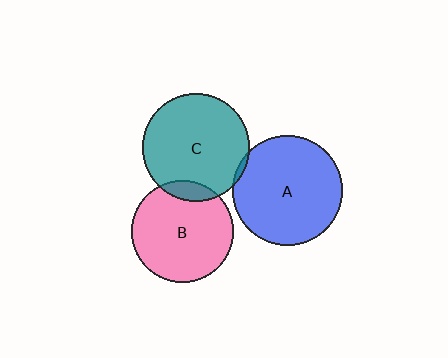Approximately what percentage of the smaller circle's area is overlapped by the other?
Approximately 5%.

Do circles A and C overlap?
Yes.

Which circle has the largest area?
Circle A (blue).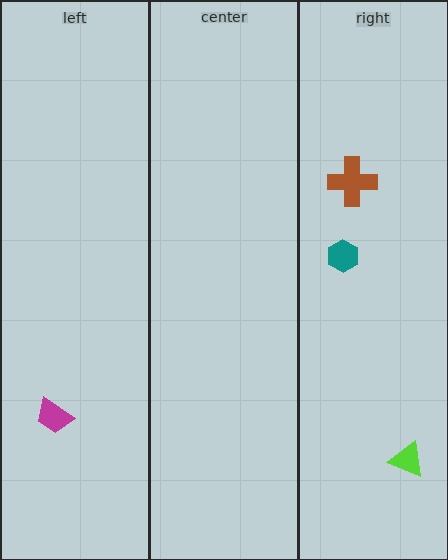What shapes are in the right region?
The brown cross, the lime triangle, the teal hexagon.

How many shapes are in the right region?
3.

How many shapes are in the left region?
1.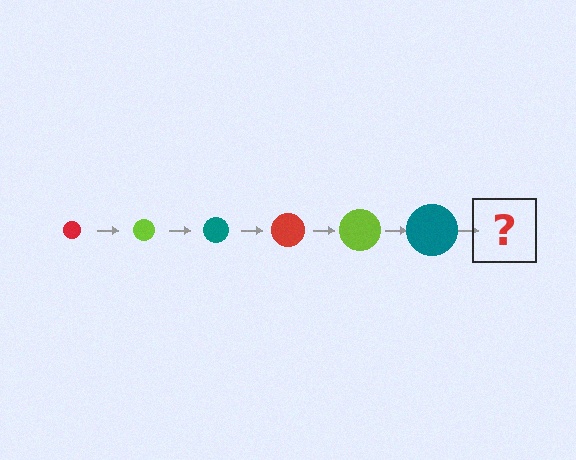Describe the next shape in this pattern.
It should be a red circle, larger than the previous one.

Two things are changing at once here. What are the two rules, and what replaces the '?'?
The two rules are that the circle grows larger each step and the color cycles through red, lime, and teal. The '?' should be a red circle, larger than the previous one.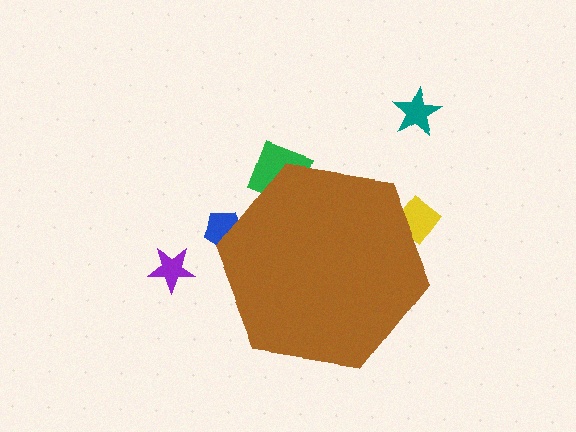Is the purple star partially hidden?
No, the purple star is fully visible.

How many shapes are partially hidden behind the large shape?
3 shapes are partially hidden.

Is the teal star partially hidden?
No, the teal star is fully visible.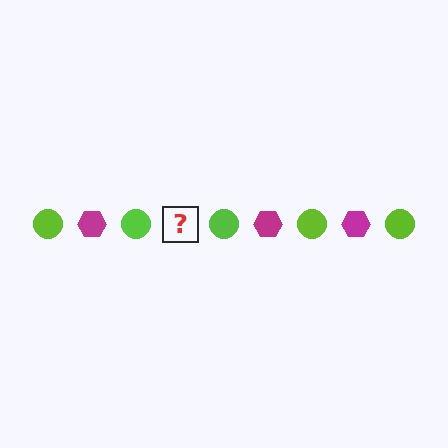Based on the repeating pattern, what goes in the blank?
The blank should be a magenta hexagon.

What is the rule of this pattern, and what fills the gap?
The rule is that the pattern alternates between lime circle and magenta hexagon. The gap should be filled with a magenta hexagon.